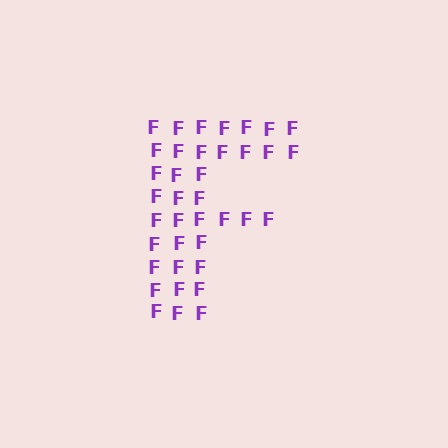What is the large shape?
The large shape is the letter F.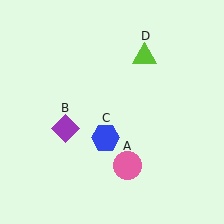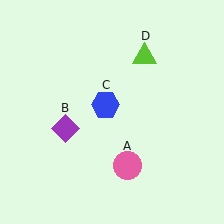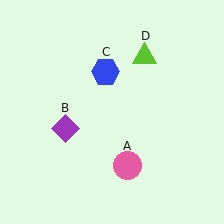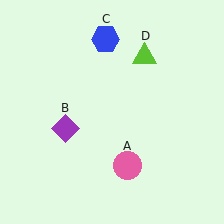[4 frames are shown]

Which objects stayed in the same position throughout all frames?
Pink circle (object A) and purple diamond (object B) and lime triangle (object D) remained stationary.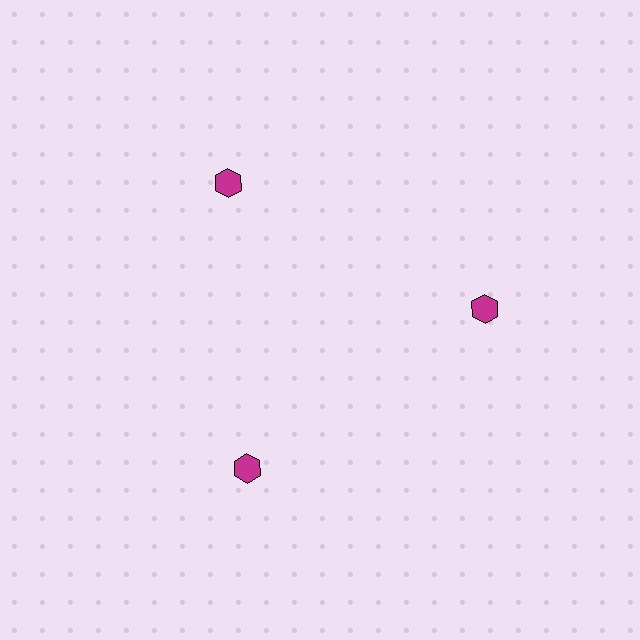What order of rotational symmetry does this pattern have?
This pattern has 3-fold rotational symmetry.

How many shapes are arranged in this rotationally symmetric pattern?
There are 3 shapes, arranged in 3 groups of 1.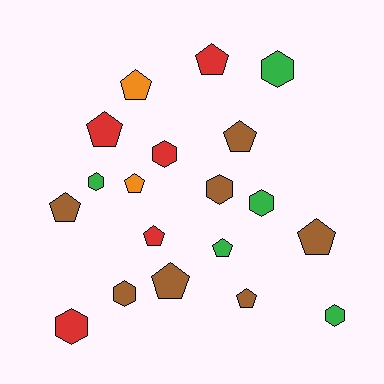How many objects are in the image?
There are 19 objects.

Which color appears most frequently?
Brown, with 7 objects.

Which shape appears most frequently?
Pentagon, with 11 objects.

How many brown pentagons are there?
There are 5 brown pentagons.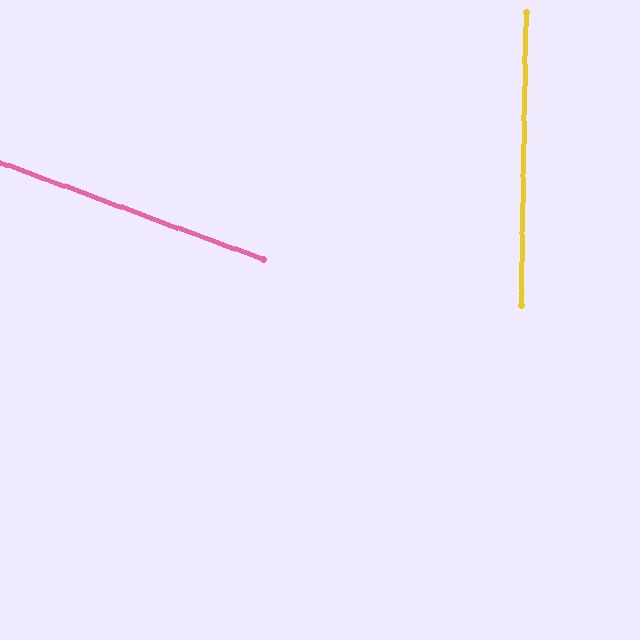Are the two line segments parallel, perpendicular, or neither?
Neither parallel nor perpendicular — they differ by about 71°.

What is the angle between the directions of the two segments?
Approximately 71 degrees.